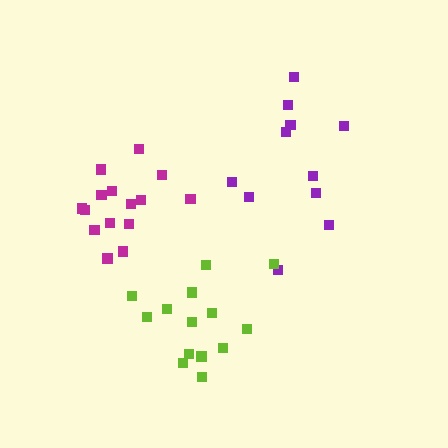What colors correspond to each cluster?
The clusters are colored: purple, lime, magenta.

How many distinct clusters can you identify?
There are 3 distinct clusters.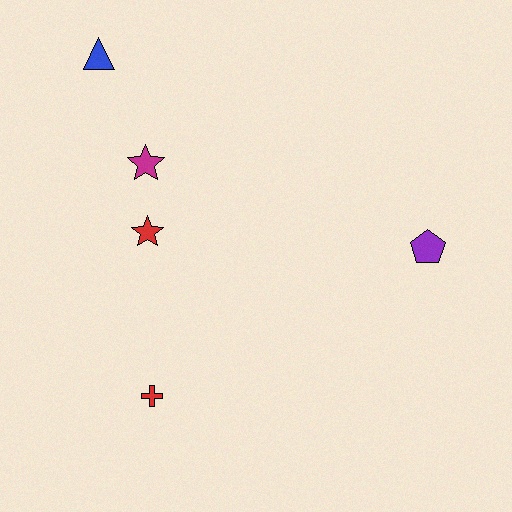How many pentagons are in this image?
There is 1 pentagon.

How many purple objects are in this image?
There is 1 purple object.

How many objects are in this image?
There are 5 objects.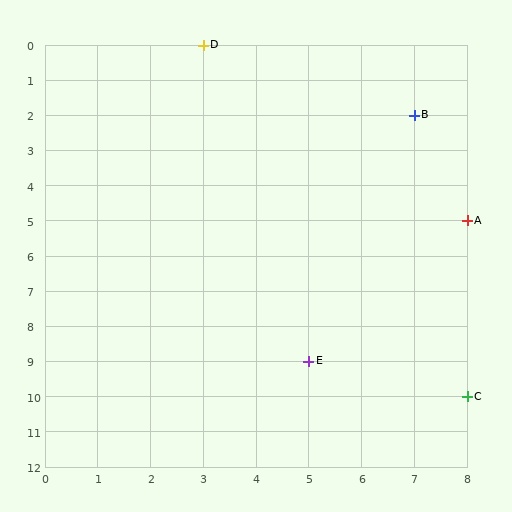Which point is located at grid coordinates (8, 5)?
Point A is at (8, 5).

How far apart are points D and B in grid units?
Points D and B are 4 columns and 2 rows apart (about 4.5 grid units diagonally).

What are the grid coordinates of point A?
Point A is at grid coordinates (8, 5).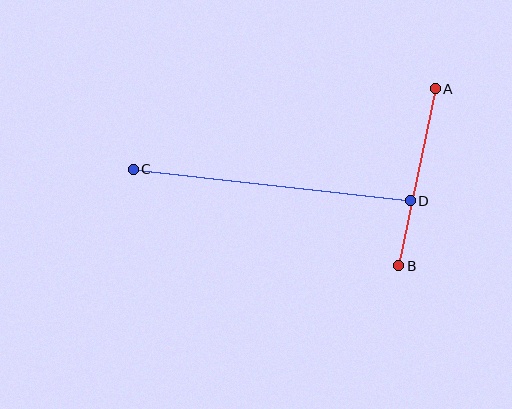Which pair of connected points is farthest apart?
Points C and D are farthest apart.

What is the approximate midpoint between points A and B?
The midpoint is at approximately (417, 177) pixels.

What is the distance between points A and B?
The distance is approximately 181 pixels.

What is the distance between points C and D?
The distance is approximately 279 pixels.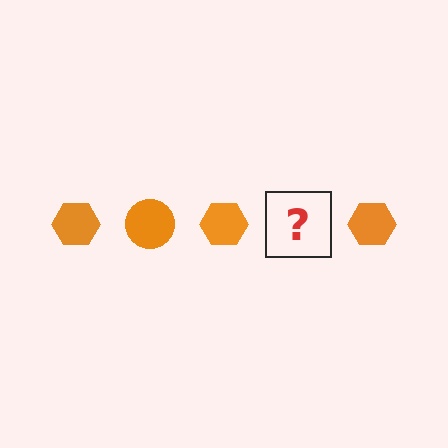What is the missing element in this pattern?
The missing element is an orange circle.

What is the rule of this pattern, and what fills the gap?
The rule is that the pattern cycles through hexagon, circle shapes in orange. The gap should be filled with an orange circle.